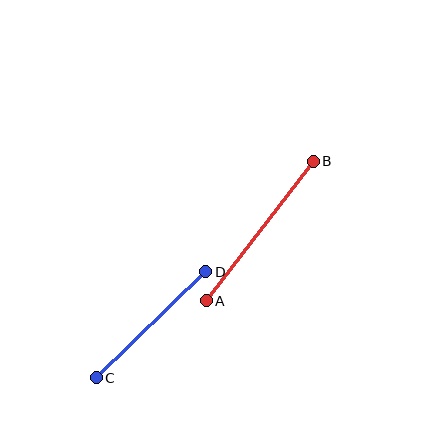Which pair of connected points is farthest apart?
Points A and B are farthest apart.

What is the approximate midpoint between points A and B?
The midpoint is at approximately (260, 231) pixels.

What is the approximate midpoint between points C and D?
The midpoint is at approximately (151, 325) pixels.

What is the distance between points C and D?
The distance is approximately 152 pixels.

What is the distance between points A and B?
The distance is approximately 176 pixels.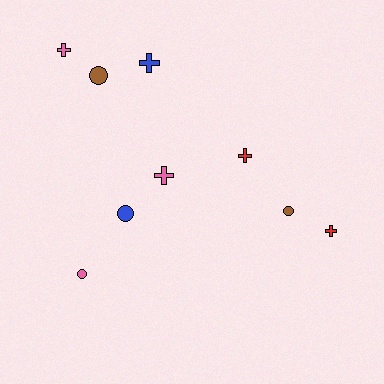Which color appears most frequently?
Pink, with 3 objects.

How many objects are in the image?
There are 9 objects.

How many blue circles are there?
There is 1 blue circle.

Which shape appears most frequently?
Cross, with 5 objects.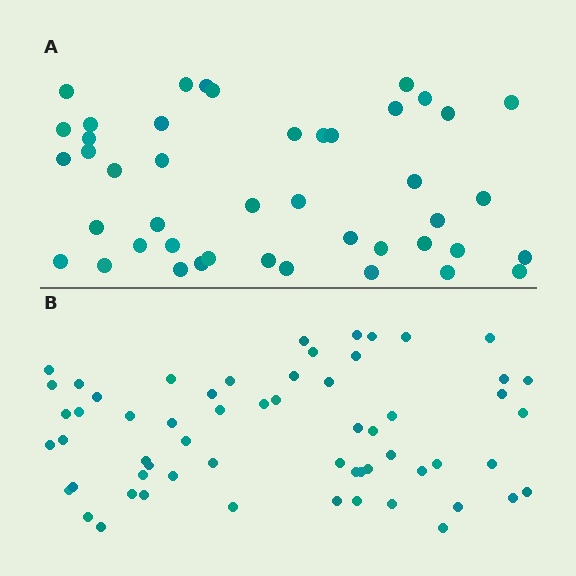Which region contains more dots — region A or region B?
Region B (the bottom region) has more dots.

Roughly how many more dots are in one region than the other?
Region B has approximately 15 more dots than region A.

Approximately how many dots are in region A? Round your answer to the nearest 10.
About 40 dots. (The exact count is 44, which rounds to 40.)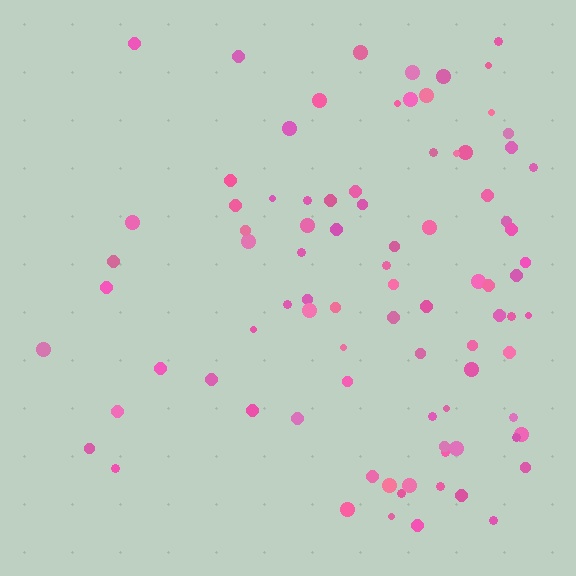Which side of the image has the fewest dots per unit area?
The left.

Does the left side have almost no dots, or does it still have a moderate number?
Still a moderate number, just noticeably fewer than the right.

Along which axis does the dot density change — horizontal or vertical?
Horizontal.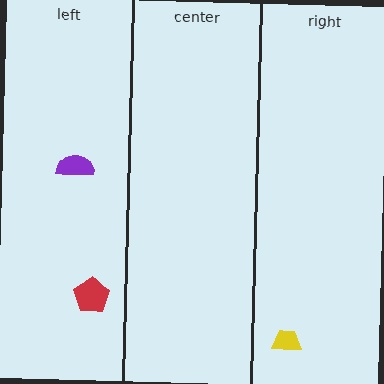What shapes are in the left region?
The purple semicircle, the red pentagon.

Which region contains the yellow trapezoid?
The right region.